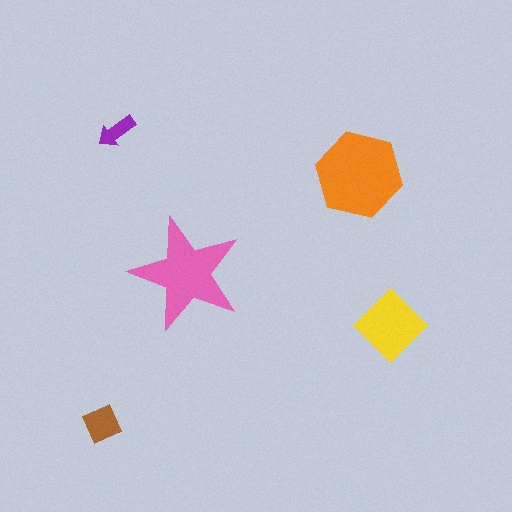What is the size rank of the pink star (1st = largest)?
2nd.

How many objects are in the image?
There are 5 objects in the image.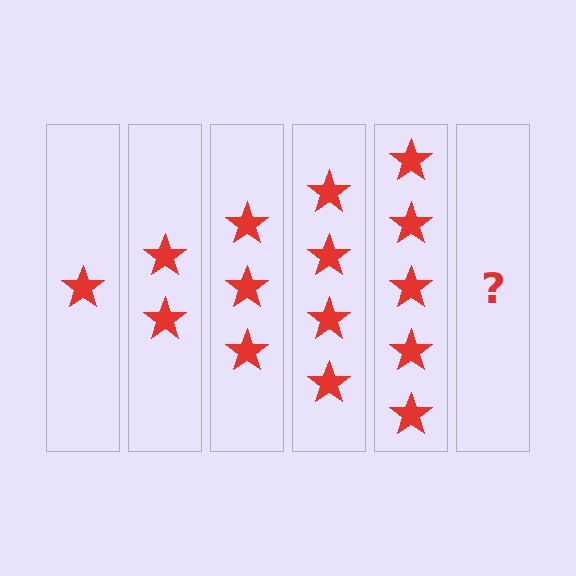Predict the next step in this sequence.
The next step is 6 stars.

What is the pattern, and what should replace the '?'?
The pattern is that each step adds one more star. The '?' should be 6 stars.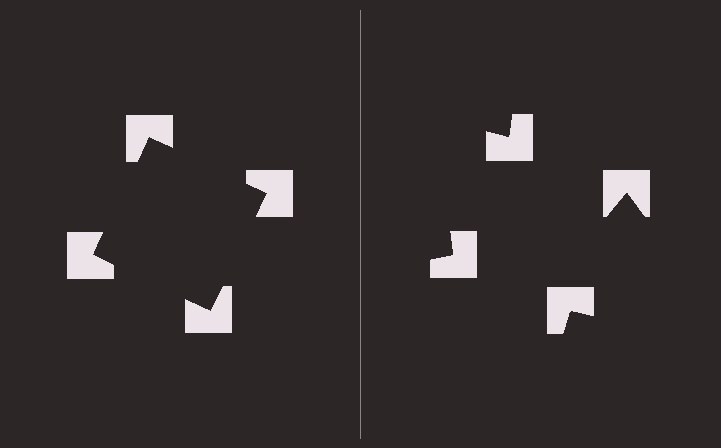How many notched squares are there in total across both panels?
8 — 4 on each side.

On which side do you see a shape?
An illusory square appears on the left side. On the right side the wedge cuts are rotated, so no coherent shape forms.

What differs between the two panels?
The notched squares are positioned identically on both sides; only the wedge orientations differ. On the left they align to a square; on the right they are misaligned.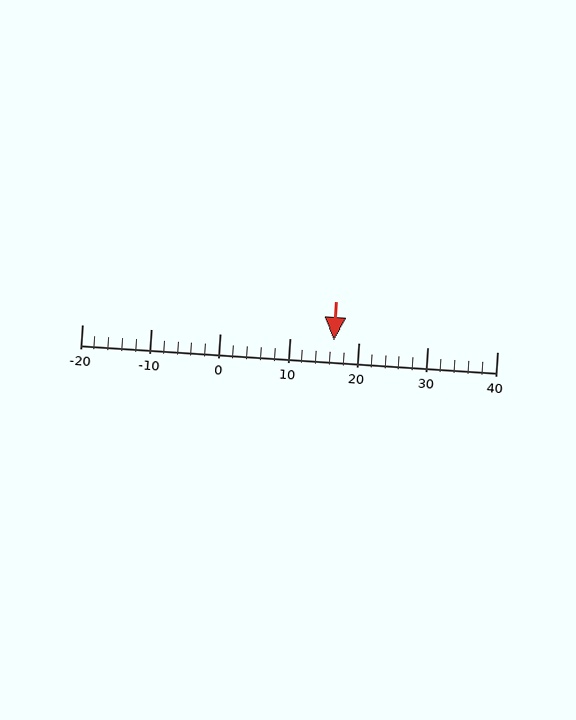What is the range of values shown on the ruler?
The ruler shows values from -20 to 40.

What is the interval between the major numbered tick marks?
The major tick marks are spaced 10 units apart.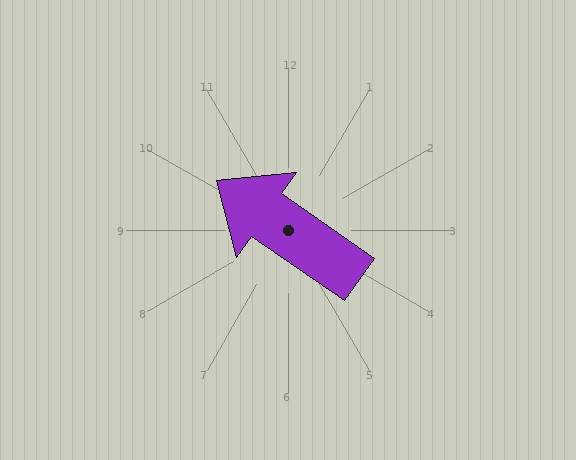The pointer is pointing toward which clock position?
Roughly 10 o'clock.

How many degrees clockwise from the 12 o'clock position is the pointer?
Approximately 305 degrees.